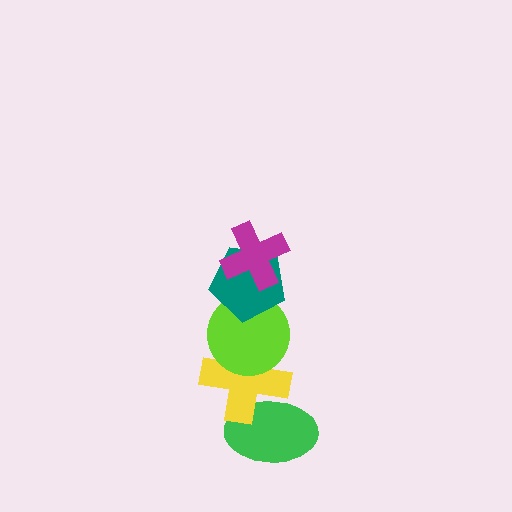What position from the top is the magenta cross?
The magenta cross is 1st from the top.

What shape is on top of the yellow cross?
The lime circle is on top of the yellow cross.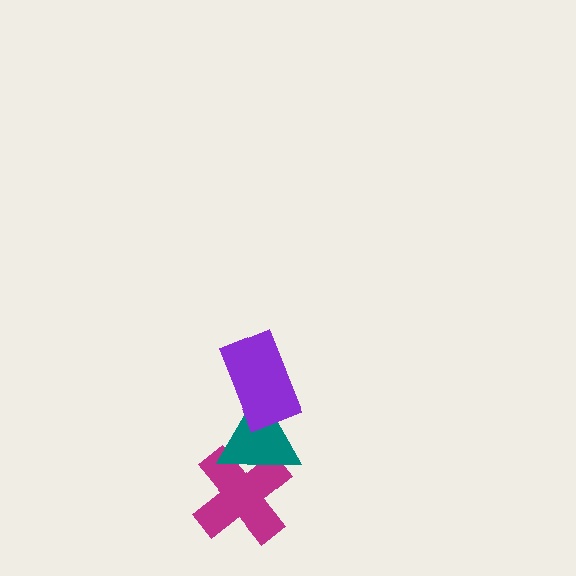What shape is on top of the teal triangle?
The purple rectangle is on top of the teal triangle.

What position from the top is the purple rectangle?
The purple rectangle is 1st from the top.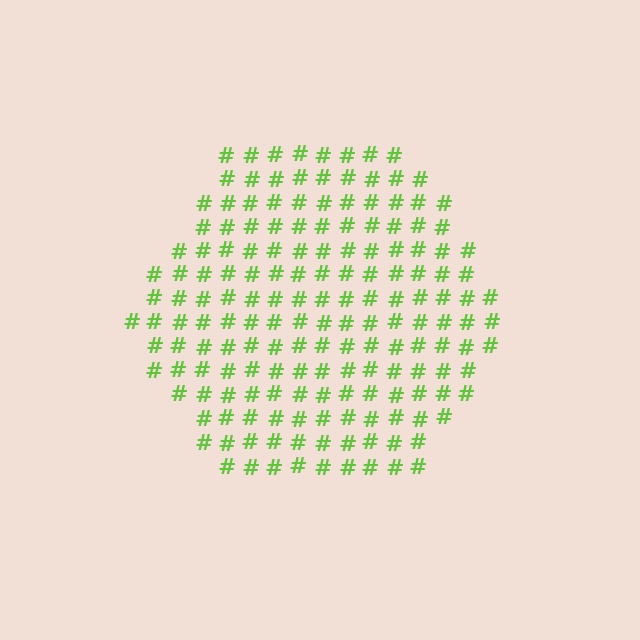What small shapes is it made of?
It is made of small hash symbols.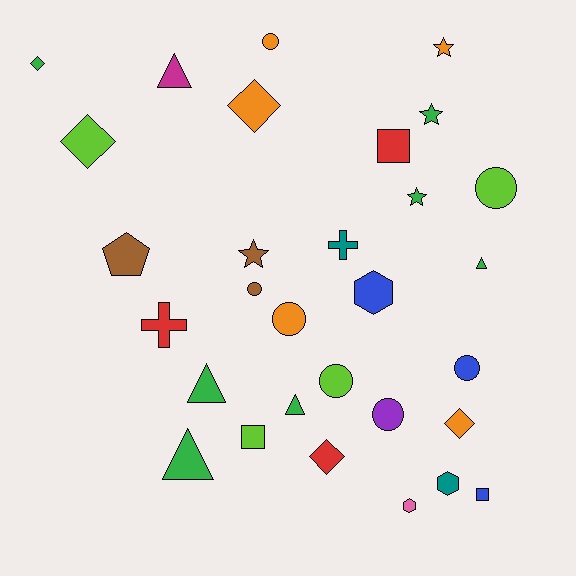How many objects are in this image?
There are 30 objects.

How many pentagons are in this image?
There is 1 pentagon.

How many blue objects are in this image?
There are 3 blue objects.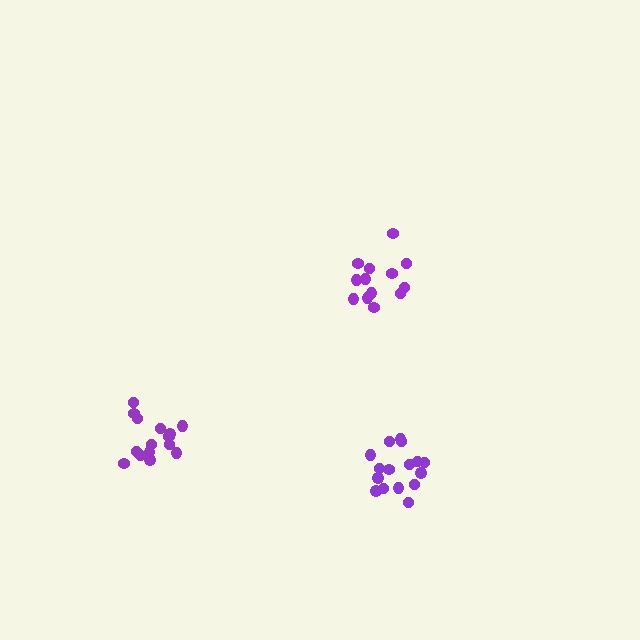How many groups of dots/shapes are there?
There are 3 groups.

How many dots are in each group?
Group 1: 15 dots, Group 2: 13 dots, Group 3: 16 dots (44 total).